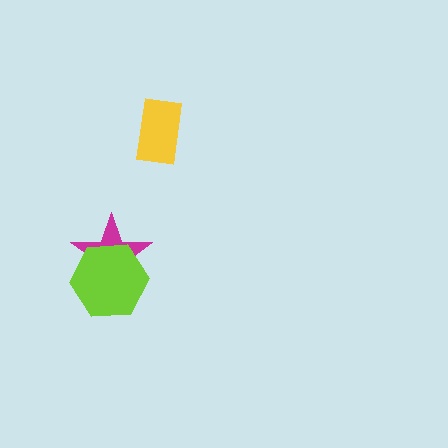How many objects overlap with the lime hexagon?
1 object overlaps with the lime hexagon.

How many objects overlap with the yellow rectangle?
0 objects overlap with the yellow rectangle.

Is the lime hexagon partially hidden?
No, no other shape covers it.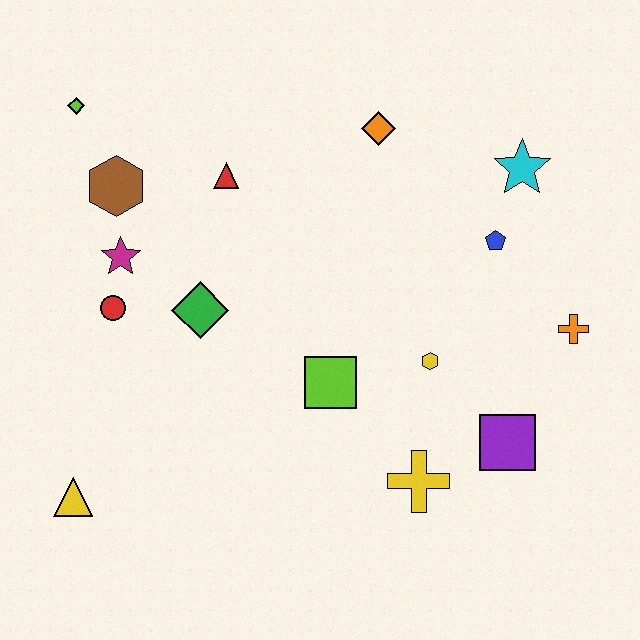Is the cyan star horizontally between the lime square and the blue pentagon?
No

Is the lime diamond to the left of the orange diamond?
Yes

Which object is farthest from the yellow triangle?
The cyan star is farthest from the yellow triangle.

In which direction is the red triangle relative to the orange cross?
The red triangle is to the left of the orange cross.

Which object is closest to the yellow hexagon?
The lime square is closest to the yellow hexagon.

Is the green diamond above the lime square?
Yes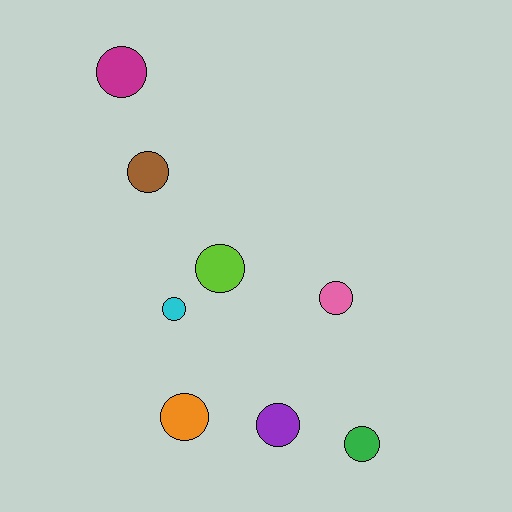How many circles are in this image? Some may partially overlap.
There are 8 circles.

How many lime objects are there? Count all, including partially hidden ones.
There is 1 lime object.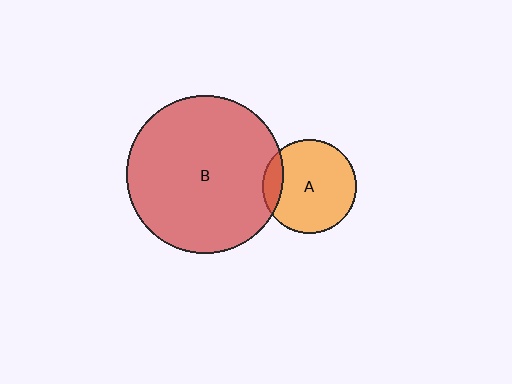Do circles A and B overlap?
Yes.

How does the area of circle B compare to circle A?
Approximately 2.8 times.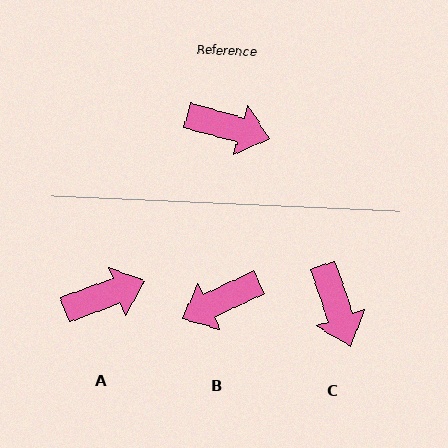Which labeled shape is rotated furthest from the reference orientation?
B, about 138 degrees away.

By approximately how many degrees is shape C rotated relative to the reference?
Approximately 56 degrees clockwise.